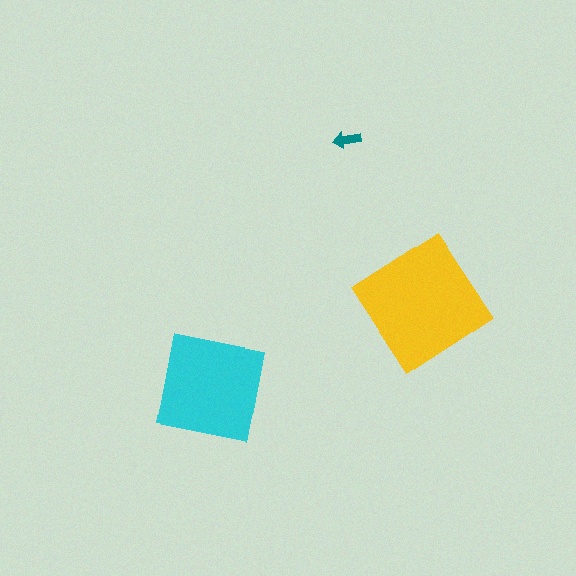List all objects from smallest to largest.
The teal arrow, the cyan square, the yellow diamond.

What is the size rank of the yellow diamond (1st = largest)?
1st.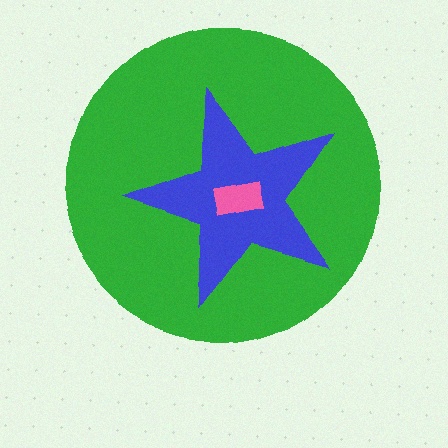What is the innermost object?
The pink rectangle.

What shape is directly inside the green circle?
The blue star.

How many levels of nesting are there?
3.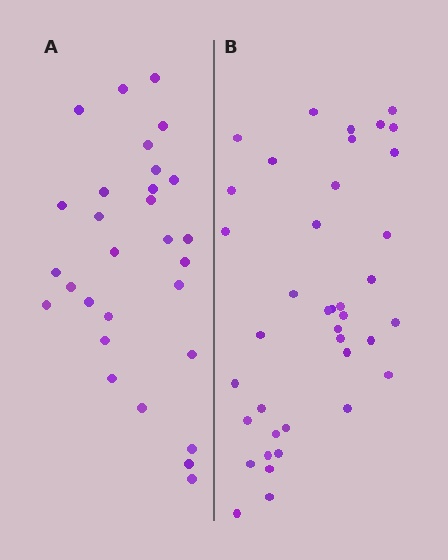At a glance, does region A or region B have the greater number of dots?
Region B (the right region) has more dots.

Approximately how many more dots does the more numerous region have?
Region B has roughly 10 or so more dots than region A.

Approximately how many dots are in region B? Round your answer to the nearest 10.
About 40 dots. (The exact count is 39, which rounds to 40.)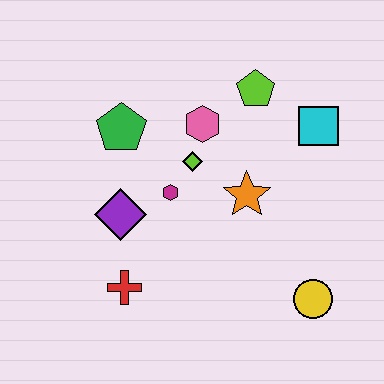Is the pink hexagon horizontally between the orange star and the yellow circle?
No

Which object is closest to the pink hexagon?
The lime diamond is closest to the pink hexagon.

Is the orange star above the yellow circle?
Yes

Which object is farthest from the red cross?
The cyan square is farthest from the red cross.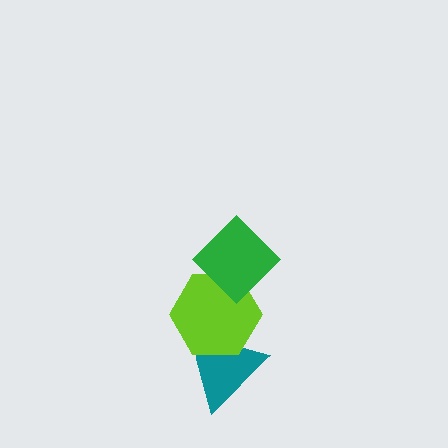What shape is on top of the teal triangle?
The lime hexagon is on top of the teal triangle.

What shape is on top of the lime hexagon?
The green diamond is on top of the lime hexagon.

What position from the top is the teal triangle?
The teal triangle is 3rd from the top.